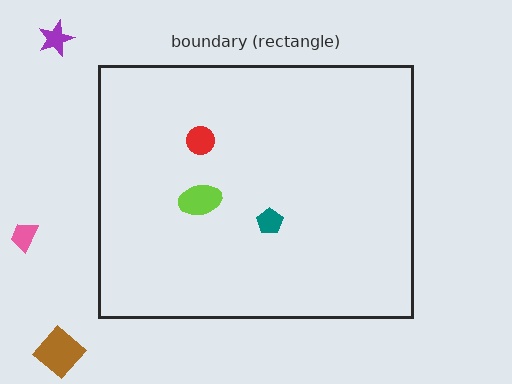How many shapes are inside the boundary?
3 inside, 3 outside.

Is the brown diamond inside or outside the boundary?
Outside.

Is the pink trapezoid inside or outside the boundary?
Outside.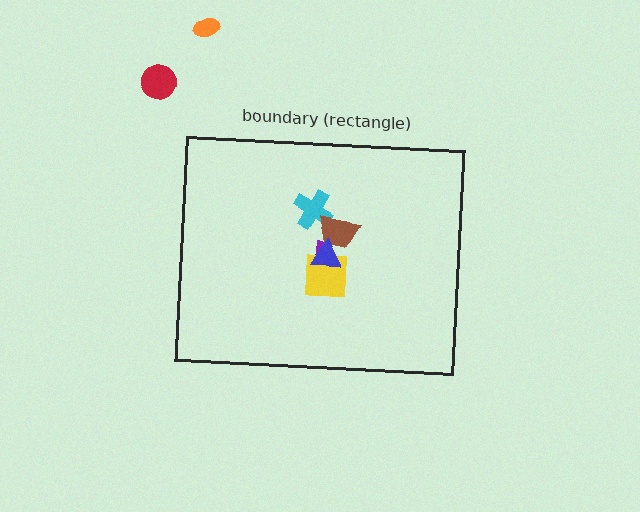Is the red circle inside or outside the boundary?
Outside.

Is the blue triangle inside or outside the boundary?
Inside.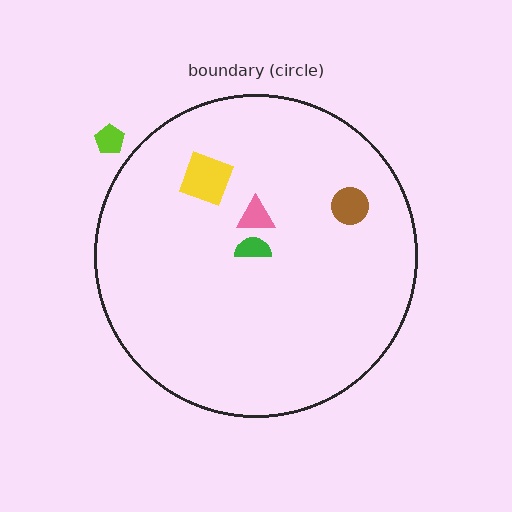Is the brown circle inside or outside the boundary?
Inside.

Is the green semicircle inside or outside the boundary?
Inside.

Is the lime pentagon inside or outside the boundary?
Outside.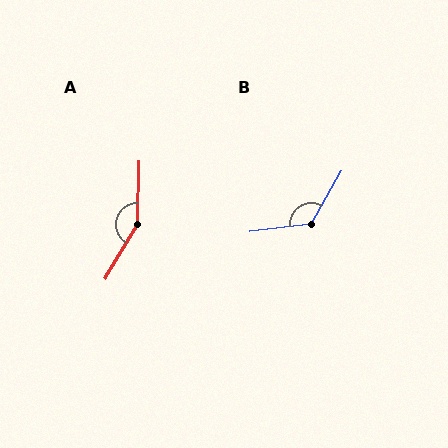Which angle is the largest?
A, at approximately 151 degrees.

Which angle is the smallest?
B, at approximately 127 degrees.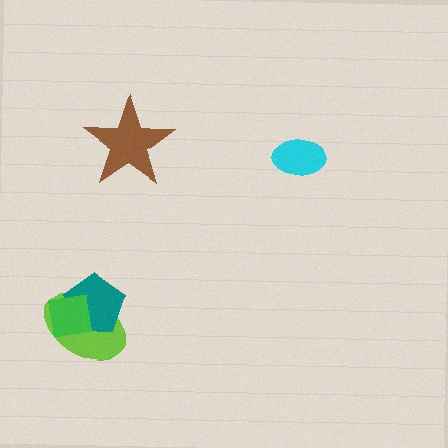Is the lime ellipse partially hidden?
Yes, it is partially covered by another shape.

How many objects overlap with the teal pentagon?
2 objects overlap with the teal pentagon.